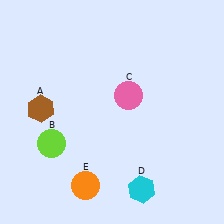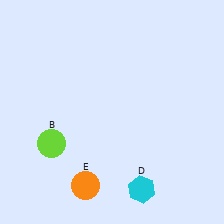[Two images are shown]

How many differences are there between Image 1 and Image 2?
There are 2 differences between the two images.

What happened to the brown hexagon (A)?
The brown hexagon (A) was removed in Image 2. It was in the top-left area of Image 1.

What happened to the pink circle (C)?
The pink circle (C) was removed in Image 2. It was in the top-right area of Image 1.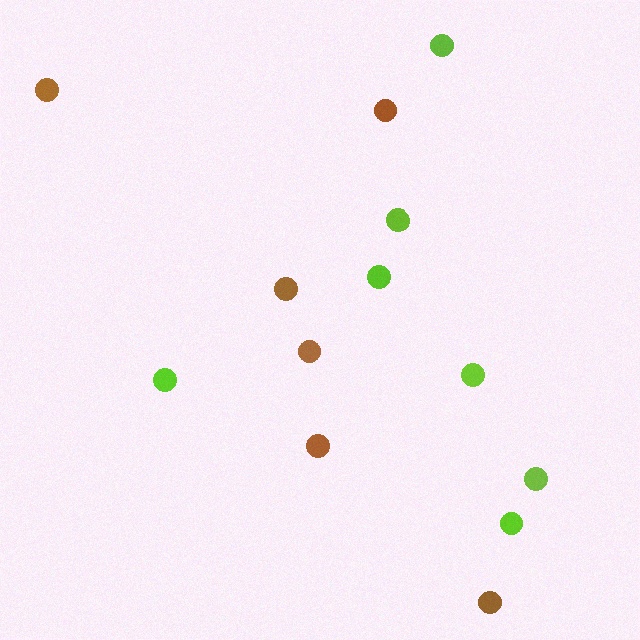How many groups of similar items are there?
There are 2 groups: one group of brown circles (6) and one group of lime circles (7).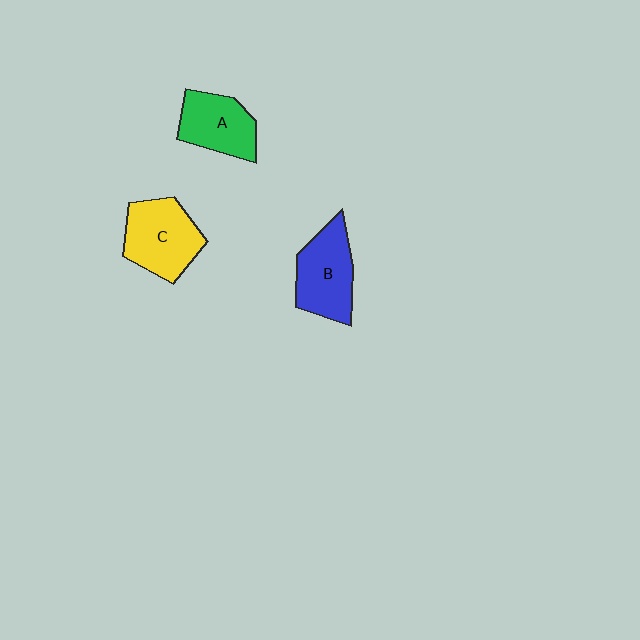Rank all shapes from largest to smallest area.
From largest to smallest: C (yellow), B (blue), A (green).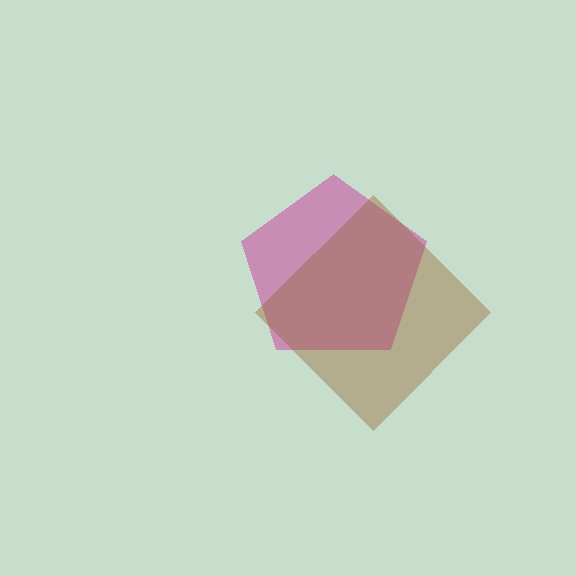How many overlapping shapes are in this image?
There are 2 overlapping shapes in the image.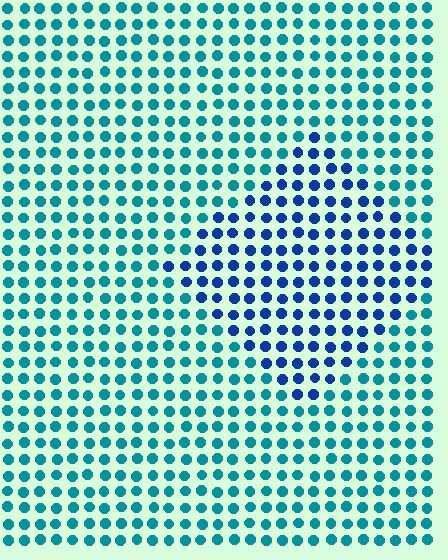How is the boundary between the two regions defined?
The boundary is defined purely by a slight shift in hue (about 36 degrees). Spacing, size, and orientation are identical on both sides.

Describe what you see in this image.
The image is filled with small teal elements in a uniform arrangement. A diamond-shaped region is visible where the elements are tinted to a slightly different hue, forming a subtle color boundary.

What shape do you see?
I see a diamond.